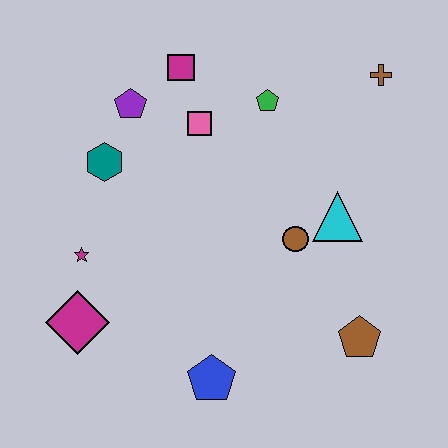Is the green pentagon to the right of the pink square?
Yes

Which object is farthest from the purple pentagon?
The brown pentagon is farthest from the purple pentagon.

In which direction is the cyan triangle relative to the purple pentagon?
The cyan triangle is to the right of the purple pentagon.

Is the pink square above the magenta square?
No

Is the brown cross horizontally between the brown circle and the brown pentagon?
No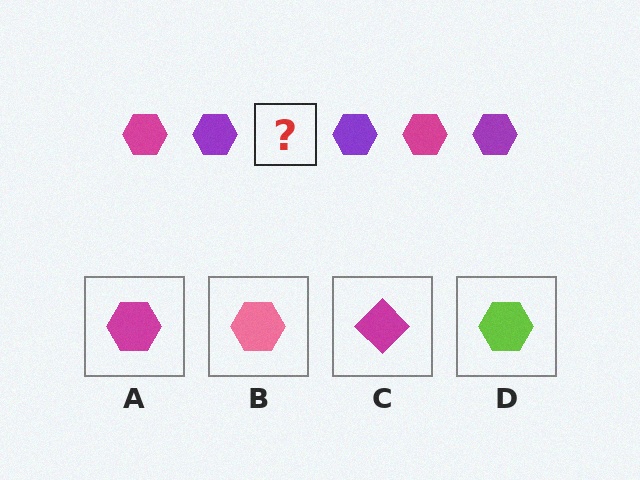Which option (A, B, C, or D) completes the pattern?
A.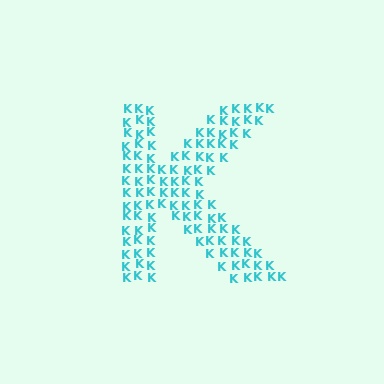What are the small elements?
The small elements are letter K's.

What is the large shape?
The large shape is the letter K.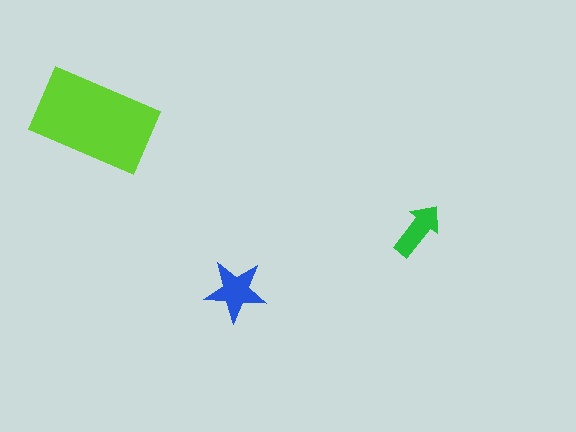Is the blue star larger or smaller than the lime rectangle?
Smaller.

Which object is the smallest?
The green arrow.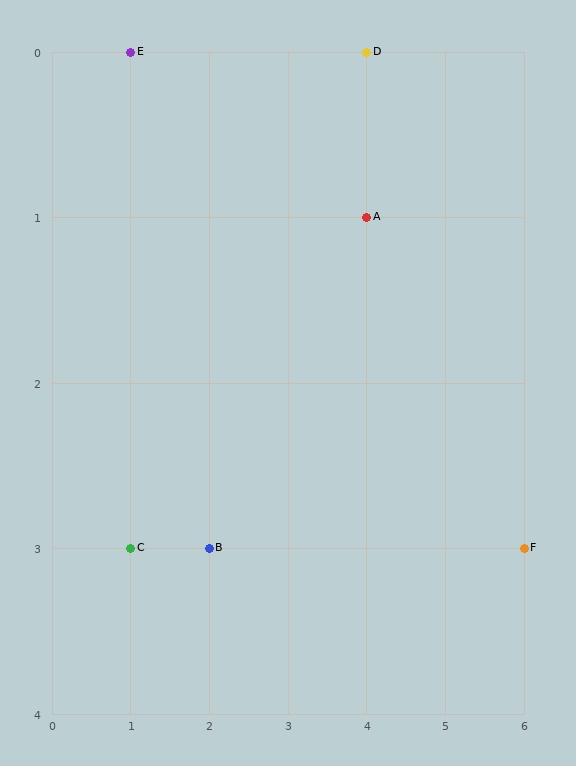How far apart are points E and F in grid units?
Points E and F are 5 columns and 3 rows apart (about 5.8 grid units diagonally).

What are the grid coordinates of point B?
Point B is at grid coordinates (2, 3).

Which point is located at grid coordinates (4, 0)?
Point D is at (4, 0).